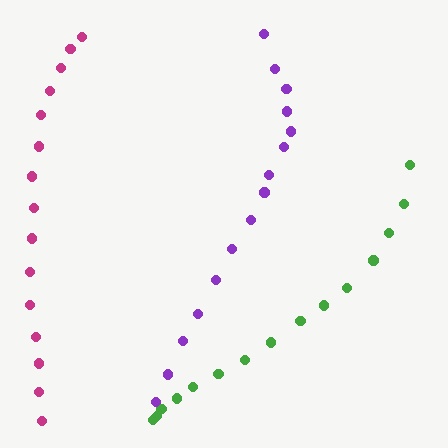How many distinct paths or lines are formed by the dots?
There are 3 distinct paths.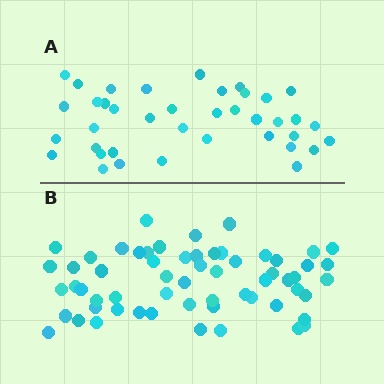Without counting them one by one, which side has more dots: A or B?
Region B (the bottom region) has more dots.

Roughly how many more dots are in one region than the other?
Region B has approximately 20 more dots than region A.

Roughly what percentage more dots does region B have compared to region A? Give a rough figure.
About 55% more.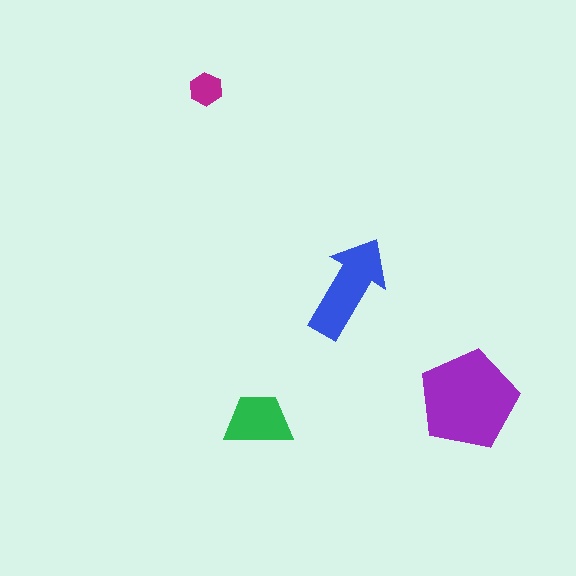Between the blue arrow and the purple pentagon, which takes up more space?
The purple pentagon.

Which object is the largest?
The purple pentagon.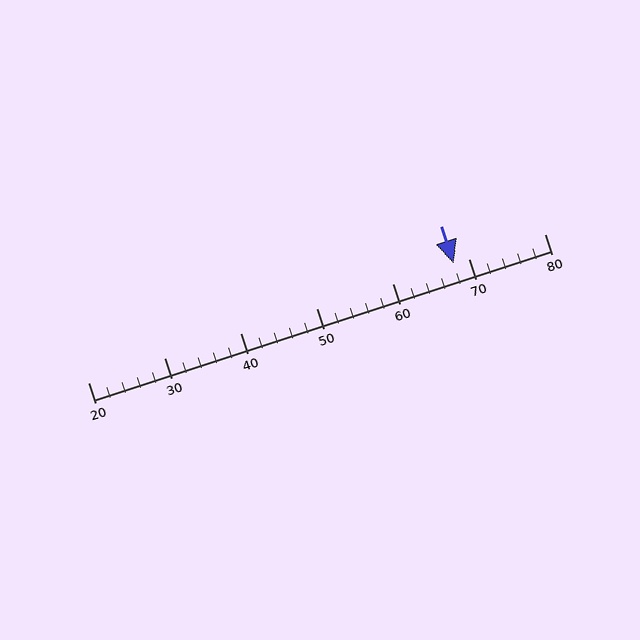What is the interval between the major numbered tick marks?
The major tick marks are spaced 10 units apart.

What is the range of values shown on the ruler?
The ruler shows values from 20 to 80.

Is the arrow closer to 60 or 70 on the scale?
The arrow is closer to 70.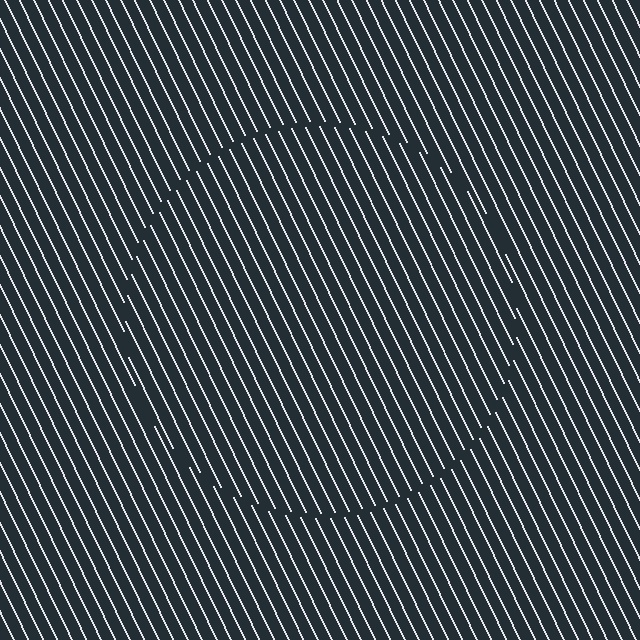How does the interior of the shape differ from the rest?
The interior of the shape contains the same grating, shifted by half a period — the contour is defined by the phase discontinuity where line-ends from the inner and outer gratings abut.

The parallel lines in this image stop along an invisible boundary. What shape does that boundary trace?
An illusory circle. The interior of the shape contains the same grating, shifted by half a period — the contour is defined by the phase discontinuity where line-ends from the inner and outer gratings abut.